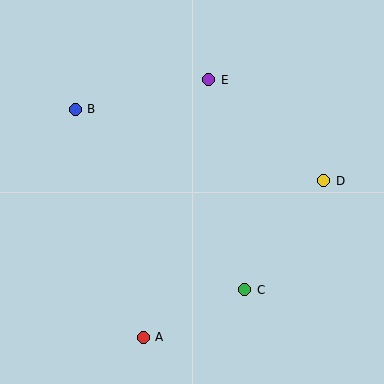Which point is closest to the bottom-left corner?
Point A is closest to the bottom-left corner.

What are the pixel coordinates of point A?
Point A is at (143, 337).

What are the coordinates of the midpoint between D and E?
The midpoint between D and E is at (266, 130).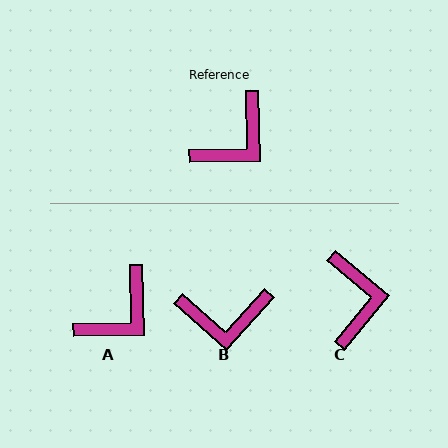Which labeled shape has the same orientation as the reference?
A.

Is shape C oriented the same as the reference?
No, it is off by about 50 degrees.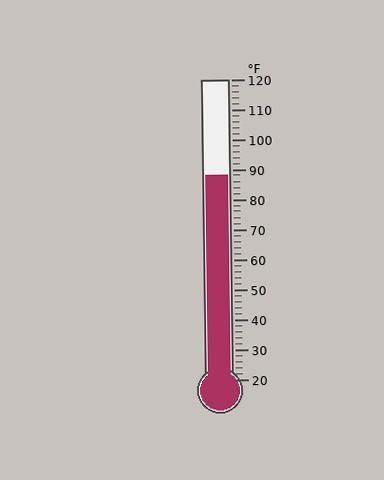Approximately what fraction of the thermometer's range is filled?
The thermometer is filled to approximately 70% of its range.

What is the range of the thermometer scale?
The thermometer scale ranges from 20°F to 120°F.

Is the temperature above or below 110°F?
The temperature is below 110°F.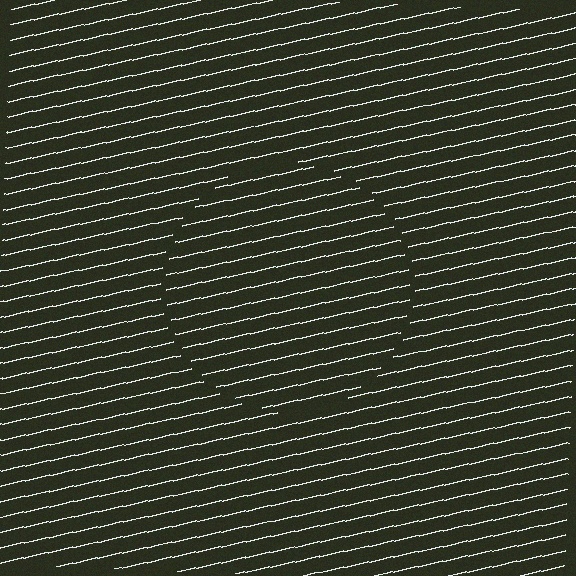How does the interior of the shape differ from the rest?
The interior of the shape contains the same grating, shifted by half a period — the contour is defined by the phase discontinuity where line-ends from the inner and outer gratings abut.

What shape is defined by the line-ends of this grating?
An illusory circle. The interior of the shape contains the same grating, shifted by half a period — the contour is defined by the phase discontinuity where line-ends from the inner and outer gratings abut.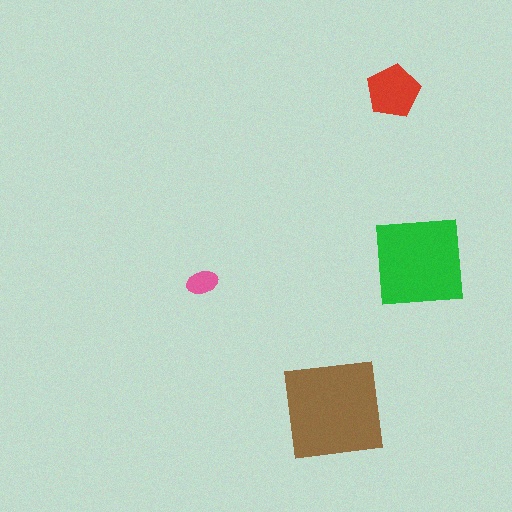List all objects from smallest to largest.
The pink ellipse, the red pentagon, the green square, the brown square.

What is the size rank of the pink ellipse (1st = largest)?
4th.